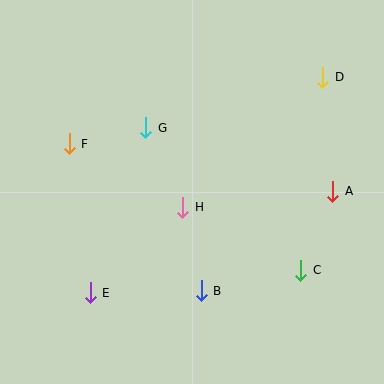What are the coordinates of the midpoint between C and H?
The midpoint between C and H is at (242, 239).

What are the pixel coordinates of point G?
Point G is at (146, 128).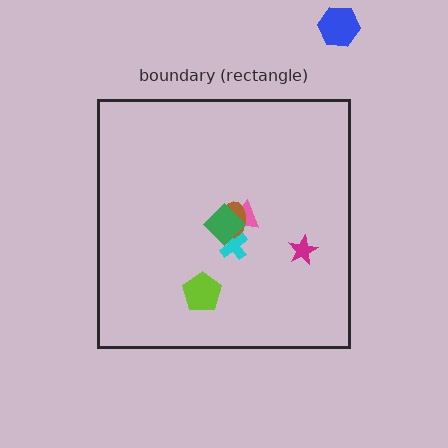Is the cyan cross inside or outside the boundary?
Inside.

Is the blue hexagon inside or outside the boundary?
Outside.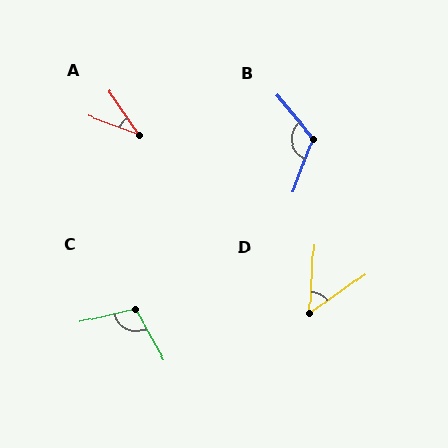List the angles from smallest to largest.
A (35°), D (51°), C (107°), B (120°).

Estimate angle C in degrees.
Approximately 107 degrees.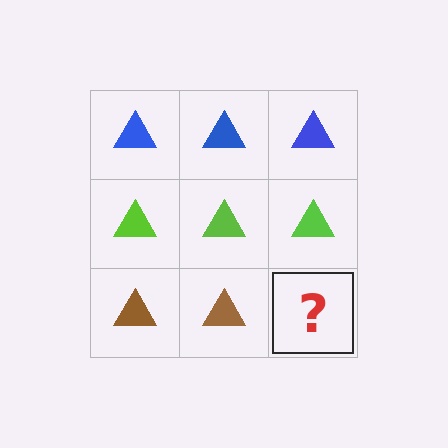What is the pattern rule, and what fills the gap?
The rule is that each row has a consistent color. The gap should be filled with a brown triangle.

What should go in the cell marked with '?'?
The missing cell should contain a brown triangle.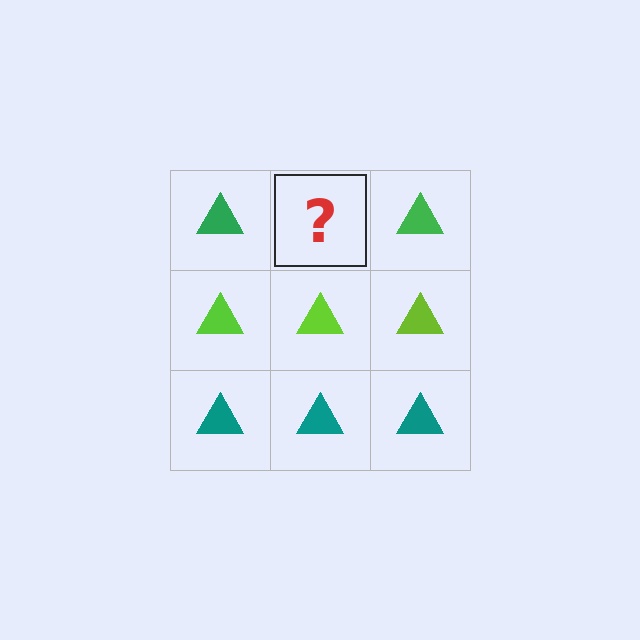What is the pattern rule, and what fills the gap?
The rule is that each row has a consistent color. The gap should be filled with a green triangle.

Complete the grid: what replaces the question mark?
The question mark should be replaced with a green triangle.